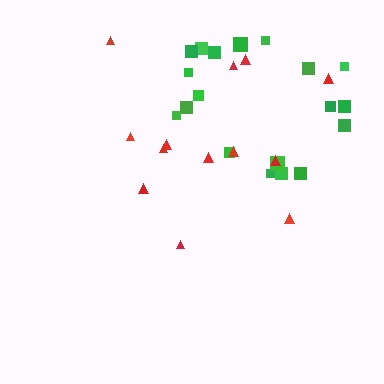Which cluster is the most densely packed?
Green.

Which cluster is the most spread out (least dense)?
Red.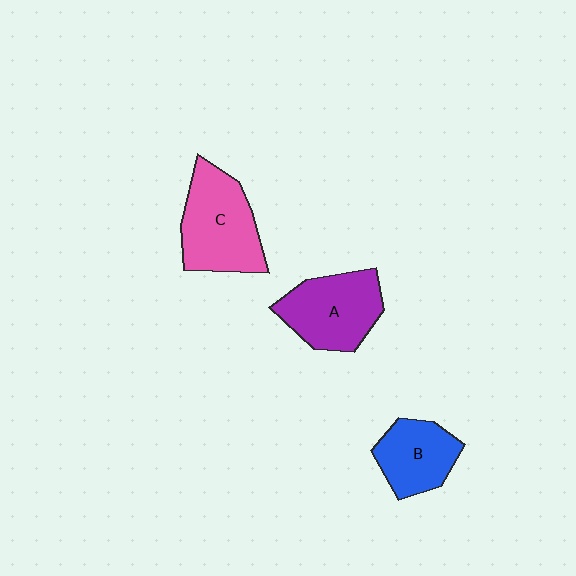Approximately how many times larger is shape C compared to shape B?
Approximately 1.4 times.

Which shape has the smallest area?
Shape B (blue).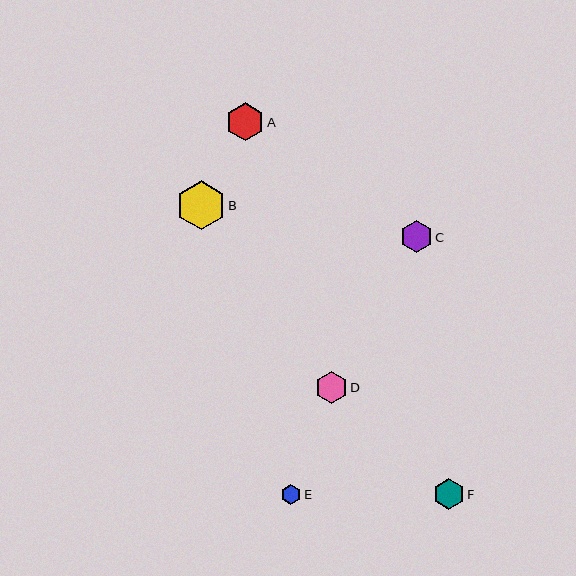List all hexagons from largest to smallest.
From largest to smallest: B, A, C, D, F, E.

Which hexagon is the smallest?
Hexagon E is the smallest with a size of approximately 20 pixels.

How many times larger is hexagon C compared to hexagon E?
Hexagon C is approximately 1.6 times the size of hexagon E.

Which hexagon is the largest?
Hexagon B is the largest with a size of approximately 49 pixels.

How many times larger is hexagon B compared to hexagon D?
Hexagon B is approximately 1.5 times the size of hexagon D.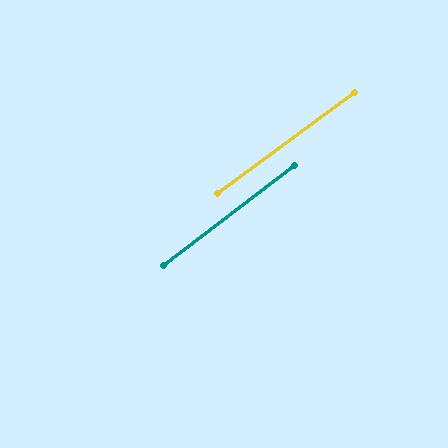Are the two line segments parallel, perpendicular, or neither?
Parallel — their directions differ by only 1.2°.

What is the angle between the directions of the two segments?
Approximately 1 degree.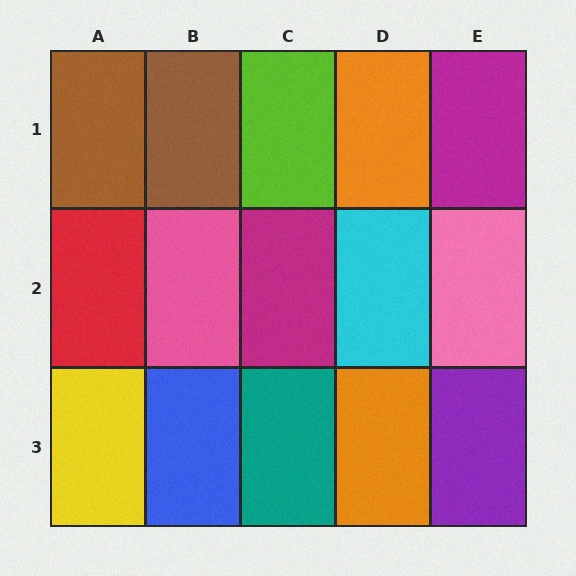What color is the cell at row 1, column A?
Brown.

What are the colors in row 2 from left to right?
Red, pink, magenta, cyan, pink.